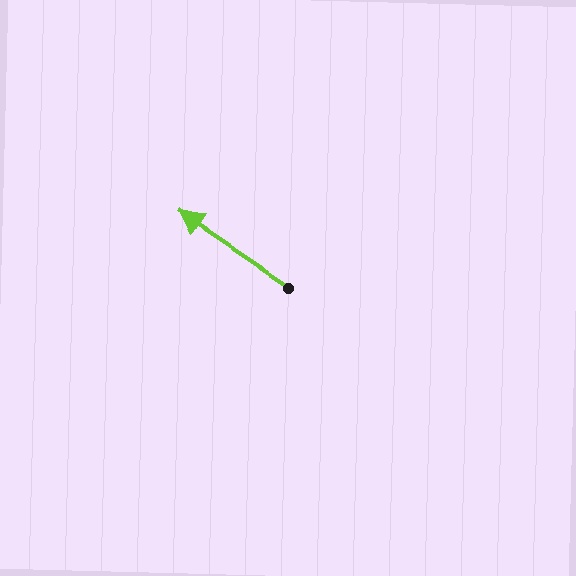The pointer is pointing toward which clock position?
Roughly 10 o'clock.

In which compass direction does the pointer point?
Northwest.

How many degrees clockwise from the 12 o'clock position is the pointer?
Approximately 304 degrees.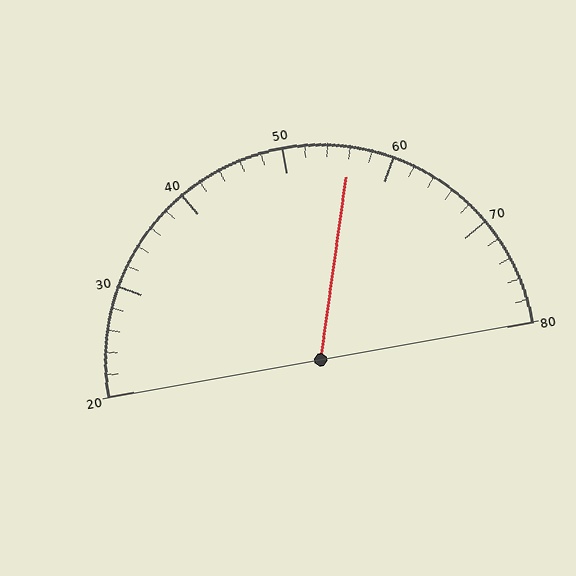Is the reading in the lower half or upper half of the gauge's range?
The reading is in the upper half of the range (20 to 80).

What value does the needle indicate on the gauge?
The needle indicates approximately 56.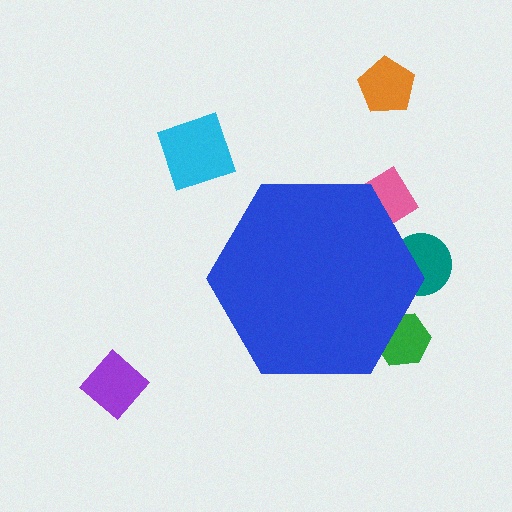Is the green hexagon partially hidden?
Yes, the green hexagon is partially hidden behind the blue hexagon.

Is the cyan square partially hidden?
No, the cyan square is fully visible.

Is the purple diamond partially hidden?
No, the purple diamond is fully visible.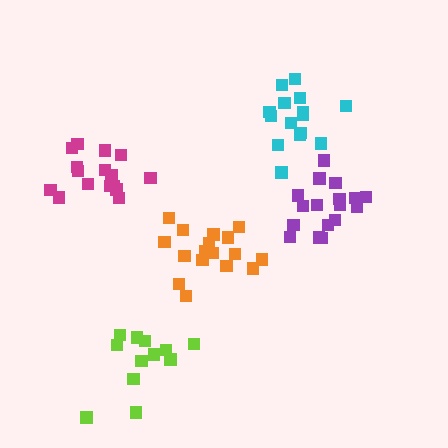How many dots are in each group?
Group 1: 12 dots, Group 2: 17 dots, Group 3: 17 dots, Group 4: 16 dots, Group 5: 16 dots (78 total).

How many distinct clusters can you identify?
There are 5 distinct clusters.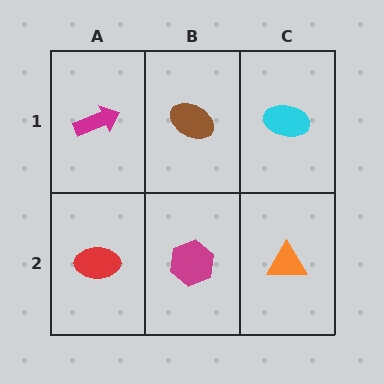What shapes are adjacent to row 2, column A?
A magenta arrow (row 1, column A), a magenta hexagon (row 2, column B).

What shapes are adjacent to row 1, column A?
A red ellipse (row 2, column A), a brown ellipse (row 1, column B).